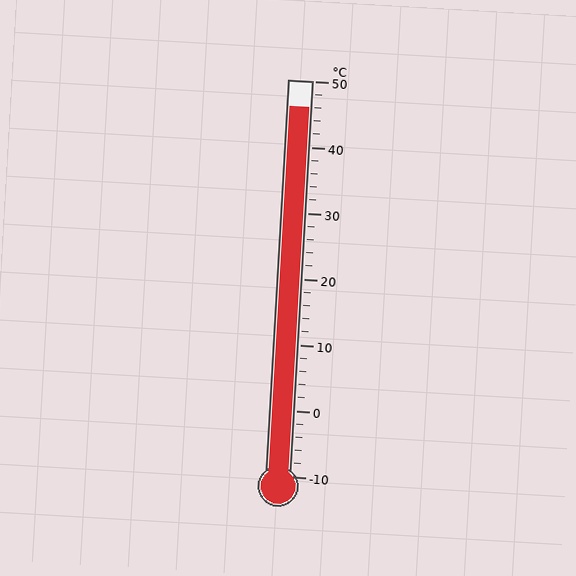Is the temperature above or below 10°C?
The temperature is above 10°C.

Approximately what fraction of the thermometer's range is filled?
The thermometer is filled to approximately 95% of its range.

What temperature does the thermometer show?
The thermometer shows approximately 46°C.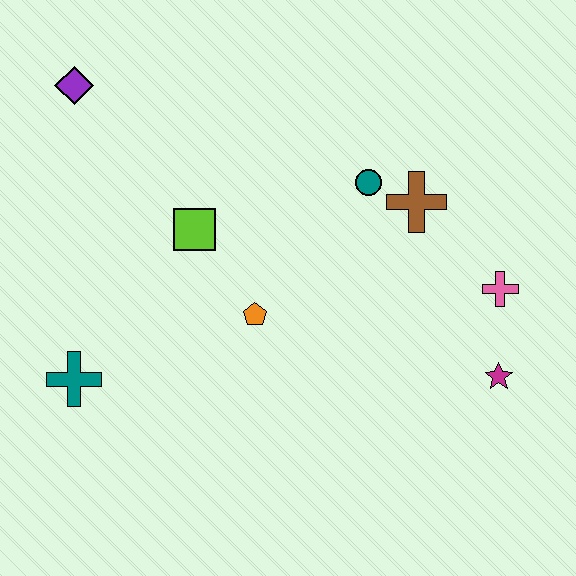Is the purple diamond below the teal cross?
No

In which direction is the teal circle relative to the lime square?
The teal circle is to the right of the lime square.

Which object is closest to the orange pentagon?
The lime square is closest to the orange pentagon.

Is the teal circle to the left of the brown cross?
Yes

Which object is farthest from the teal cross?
The pink cross is farthest from the teal cross.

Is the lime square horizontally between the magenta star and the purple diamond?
Yes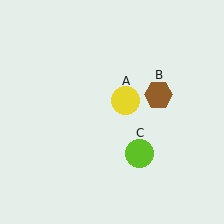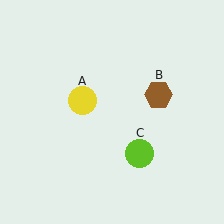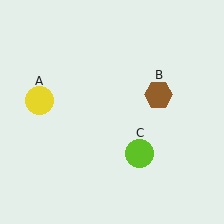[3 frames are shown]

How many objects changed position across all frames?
1 object changed position: yellow circle (object A).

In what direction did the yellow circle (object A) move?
The yellow circle (object A) moved left.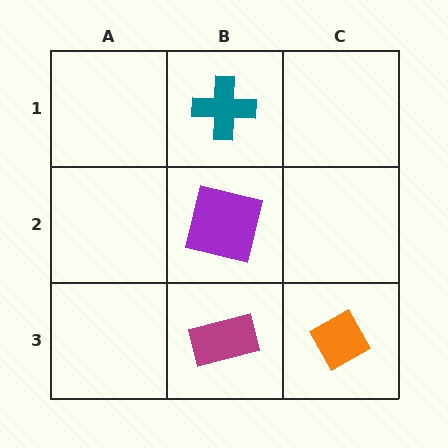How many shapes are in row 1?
1 shape.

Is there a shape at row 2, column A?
No, that cell is empty.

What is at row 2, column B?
A purple square.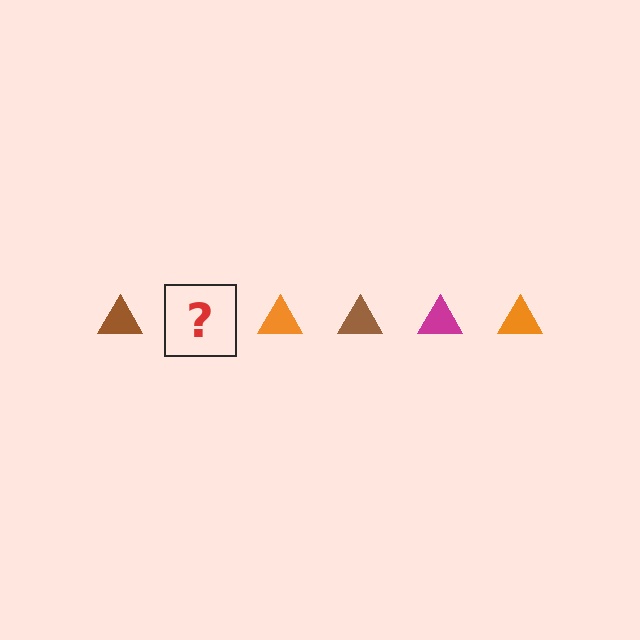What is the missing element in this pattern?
The missing element is a magenta triangle.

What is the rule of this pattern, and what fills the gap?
The rule is that the pattern cycles through brown, magenta, orange triangles. The gap should be filled with a magenta triangle.